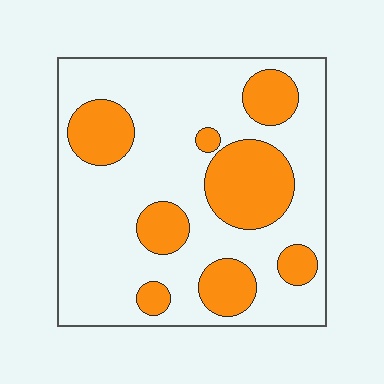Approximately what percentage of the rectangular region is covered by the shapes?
Approximately 30%.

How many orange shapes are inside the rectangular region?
8.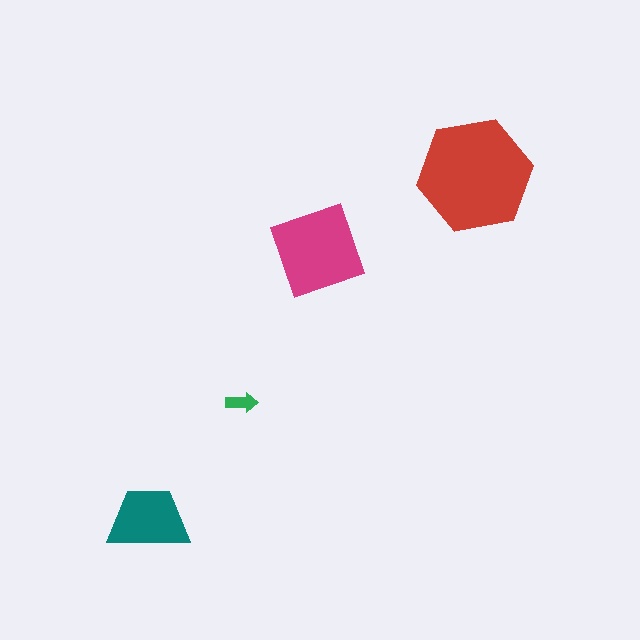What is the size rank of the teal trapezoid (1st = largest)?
3rd.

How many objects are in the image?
There are 4 objects in the image.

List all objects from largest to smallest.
The red hexagon, the magenta diamond, the teal trapezoid, the green arrow.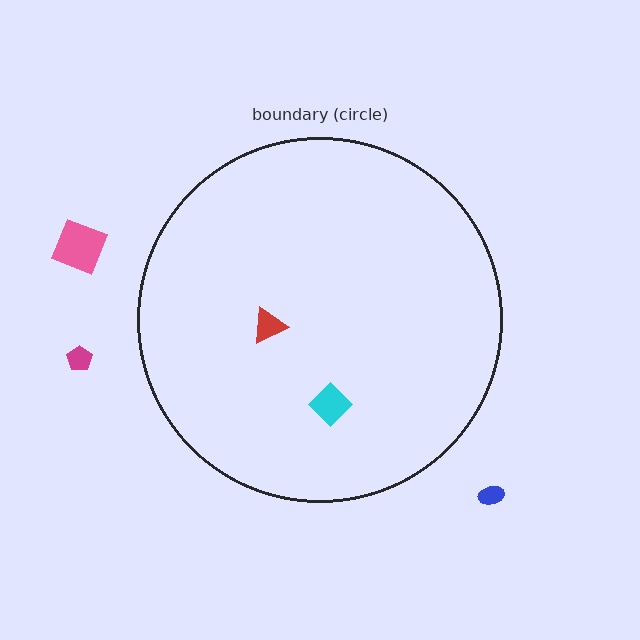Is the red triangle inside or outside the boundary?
Inside.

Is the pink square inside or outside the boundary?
Outside.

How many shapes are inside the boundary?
2 inside, 3 outside.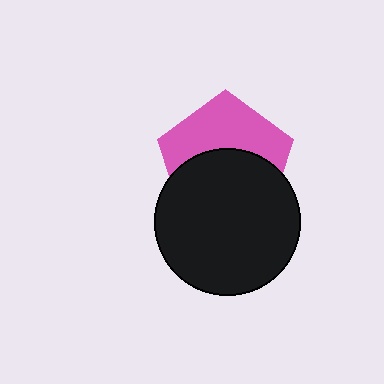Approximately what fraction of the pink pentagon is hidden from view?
Roughly 53% of the pink pentagon is hidden behind the black circle.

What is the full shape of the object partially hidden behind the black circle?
The partially hidden object is a pink pentagon.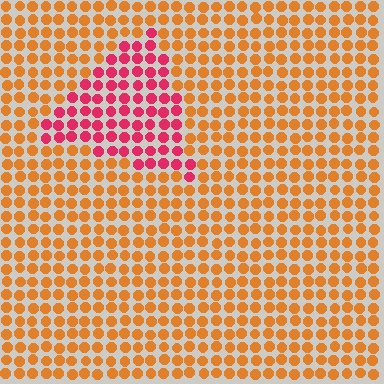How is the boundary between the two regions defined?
The boundary is defined purely by a slight shift in hue (about 48 degrees). Spacing, size, and orientation are identical on both sides.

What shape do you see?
I see a triangle.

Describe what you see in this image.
The image is filled with small orange elements in a uniform arrangement. A triangle-shaped region is visible where the elements are tinted to a slightly different hue, forming a subtle color boundary.